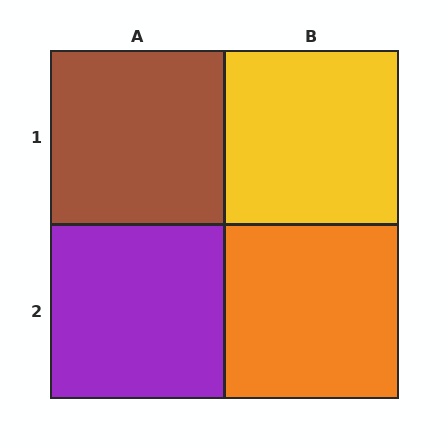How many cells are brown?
1 cell is brown.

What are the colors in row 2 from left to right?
Purple, orange.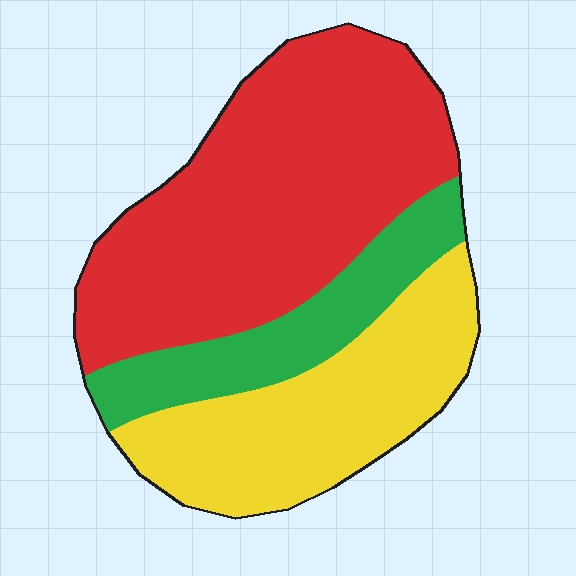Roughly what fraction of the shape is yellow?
Yellow covers about 30% of the shape.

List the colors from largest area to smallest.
From largest to smallest: red, yellow, green.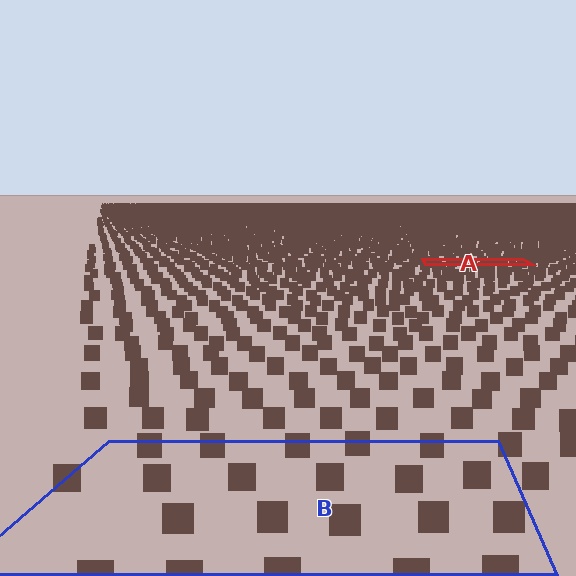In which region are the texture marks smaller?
The texture marks are smaller in region A, because it is farther away.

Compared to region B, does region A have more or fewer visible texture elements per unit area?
Region A has more texture elements per unit area — they are packed more densely because it is farther away.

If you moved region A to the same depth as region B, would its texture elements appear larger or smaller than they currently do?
They would appear larger. At a closer depth, the same texture elements are projected at a bigger on-screen size.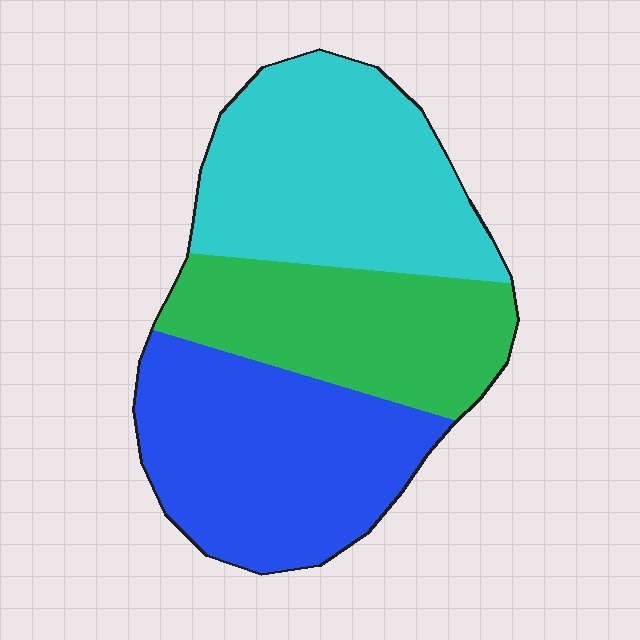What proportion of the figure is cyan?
Cyan covers about 35% of the figure.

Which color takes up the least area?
Green, at roughly 30%.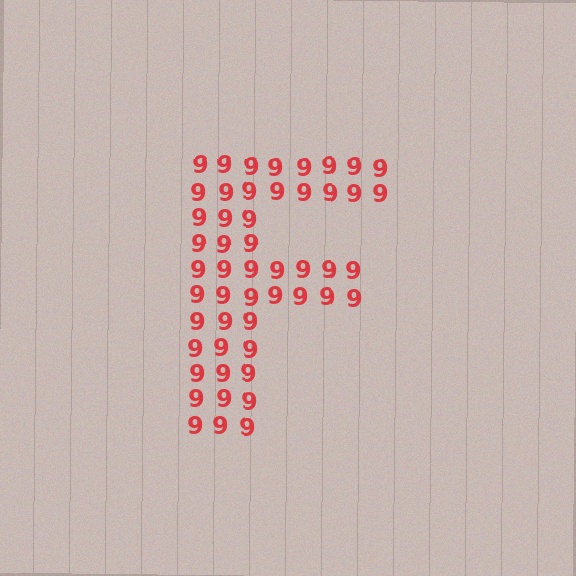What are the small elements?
The small elements are digit 9's.